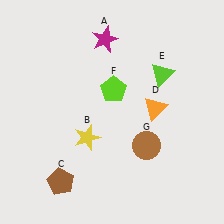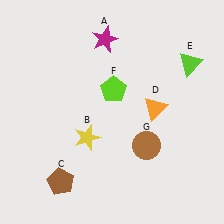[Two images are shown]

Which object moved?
The lime triangle (E) moved right.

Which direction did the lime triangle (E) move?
The lime triangle (E) moved right.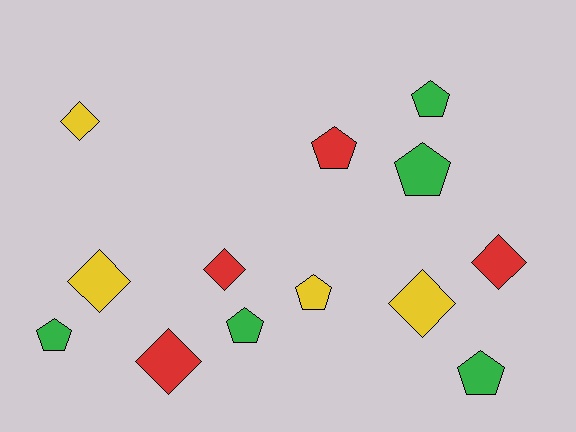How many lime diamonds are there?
There are no lime diamonds.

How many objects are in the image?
There are 13 objects.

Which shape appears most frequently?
Pentagon, with 7 objects.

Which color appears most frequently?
Green, with 5 objects.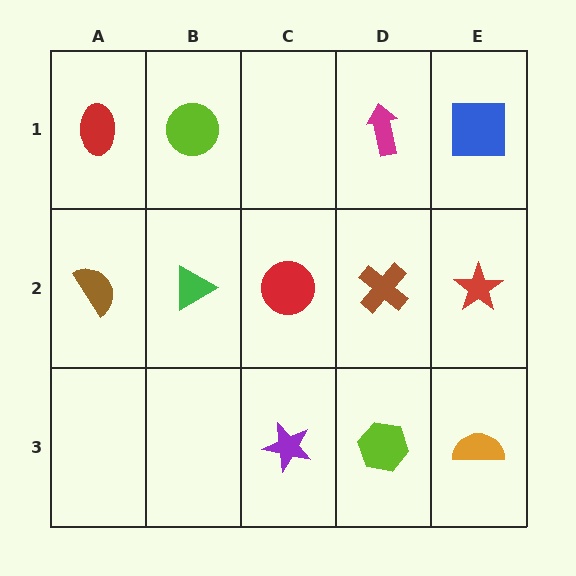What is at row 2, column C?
A red circle.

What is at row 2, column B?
A green triangle.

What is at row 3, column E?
An orange semicircle.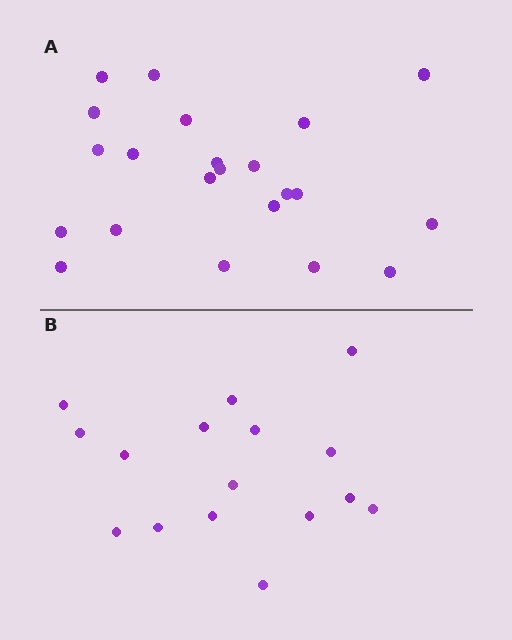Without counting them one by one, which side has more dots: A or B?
Region A (the top region) has more dots.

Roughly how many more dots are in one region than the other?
Region A has about 6 more dots than region B.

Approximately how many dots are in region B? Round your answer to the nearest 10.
About 20 dots. (The exact count is 16, which rounds to 20.)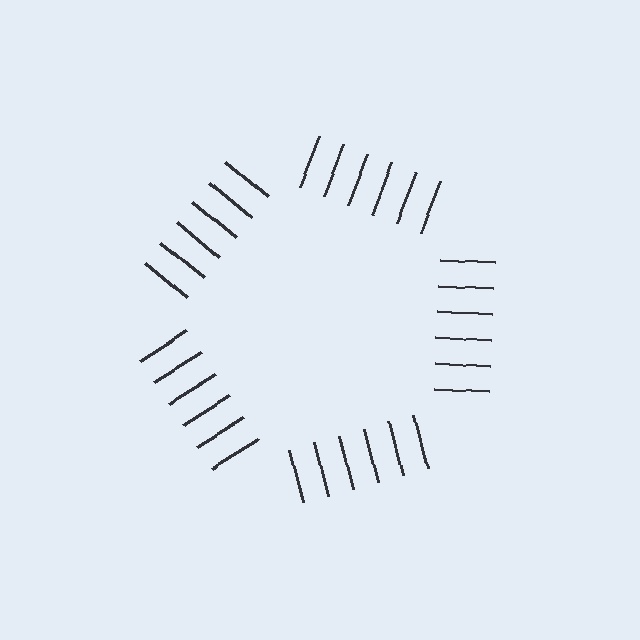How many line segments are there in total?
30 — 6 along each of the 5 edges.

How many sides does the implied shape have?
5 sides — the line-ends trace a pentagon.